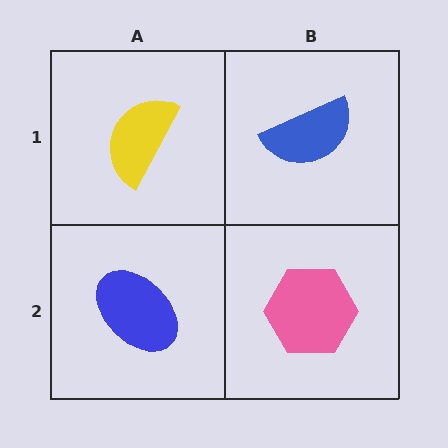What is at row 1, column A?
A yellow semicircle.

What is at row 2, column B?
A pink hexagon.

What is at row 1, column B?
A blue semicircle.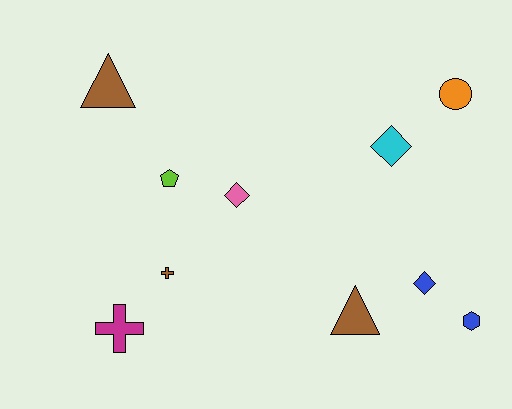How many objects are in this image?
There are 10 objects.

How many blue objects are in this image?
There are 2 blue objects.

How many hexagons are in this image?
There is 1 hexagon.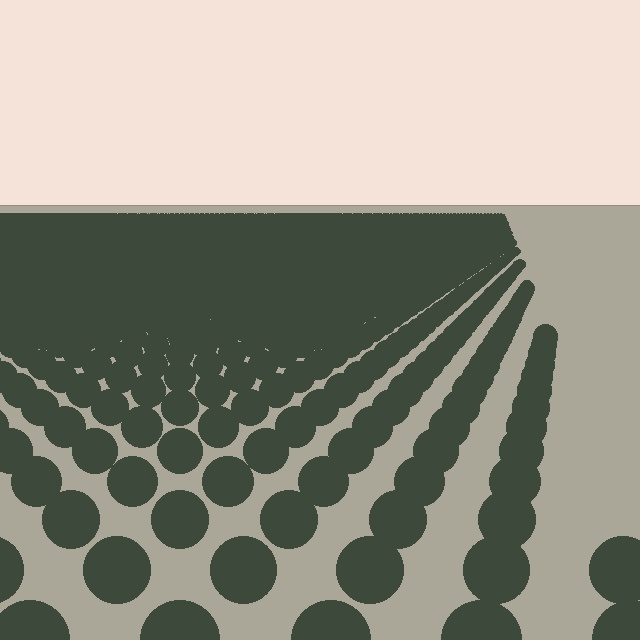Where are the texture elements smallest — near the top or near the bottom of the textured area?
Near the top.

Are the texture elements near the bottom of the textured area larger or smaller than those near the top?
Larger. Near the bottom, elements are closer to the viewer and appear at a bigger on-screen size.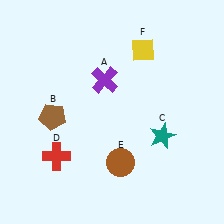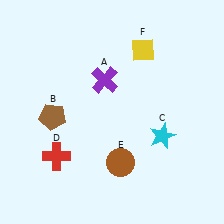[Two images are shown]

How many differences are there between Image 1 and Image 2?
There is 1 difference between the two images.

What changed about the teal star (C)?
In Image 1, C is teal. In Image 2, it changed to cyan.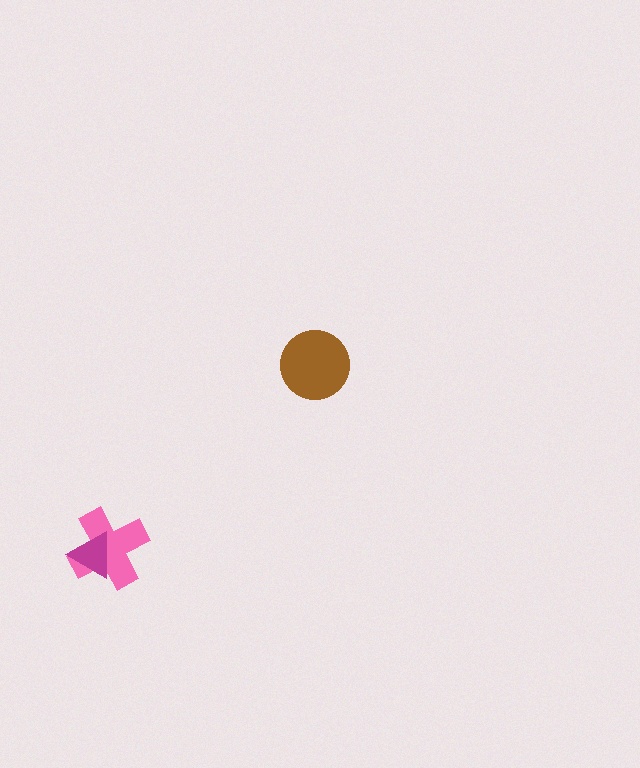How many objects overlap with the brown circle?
0 objects overlap with the brown circle.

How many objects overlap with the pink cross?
1 object overlaps with the pink cross.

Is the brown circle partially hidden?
No, no other shape covers it.